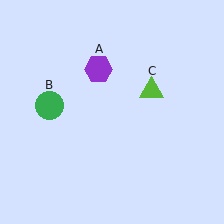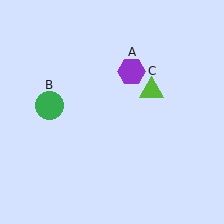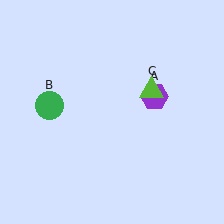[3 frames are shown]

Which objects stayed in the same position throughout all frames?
Green circle (object B) and lime triangle (object C) remained stationary.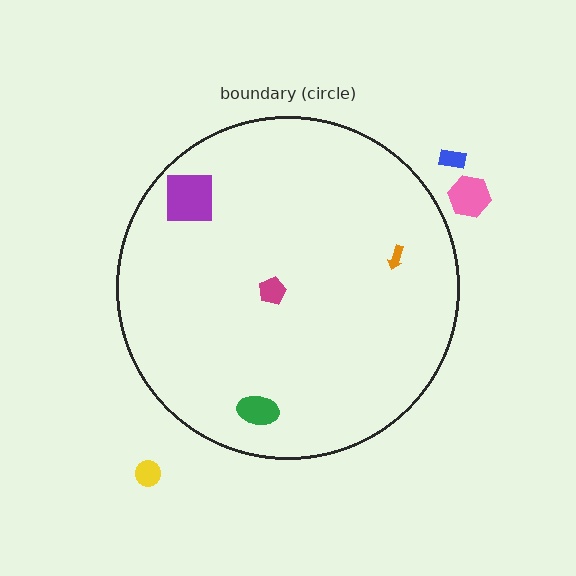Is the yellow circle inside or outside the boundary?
Outside.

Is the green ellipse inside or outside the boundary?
Inside.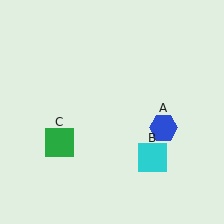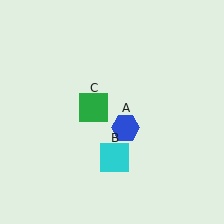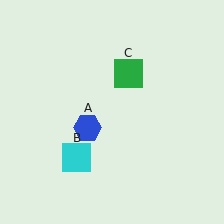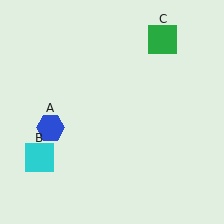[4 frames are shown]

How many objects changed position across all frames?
3 objects changed position: blue hexagon (object A), cyan square (object B), green square (object C).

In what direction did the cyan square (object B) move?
The cyan square (object B) moved left.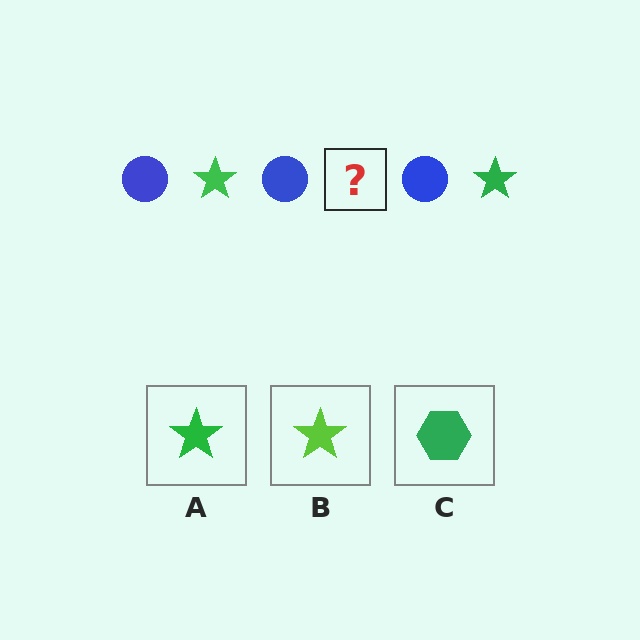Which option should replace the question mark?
Option A.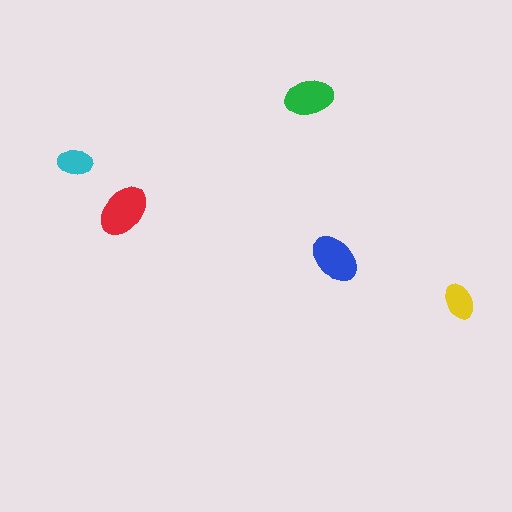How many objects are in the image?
There are 5 objects in the image.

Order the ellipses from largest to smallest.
the red one, the blue one, the green one, the yellow one, the cyan one.